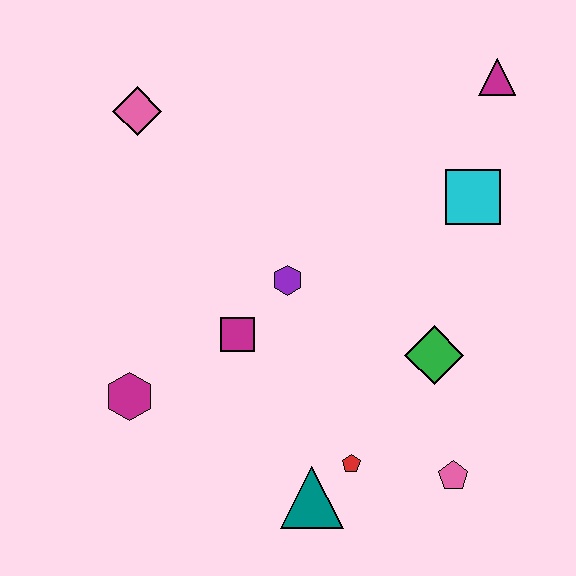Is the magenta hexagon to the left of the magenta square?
Yes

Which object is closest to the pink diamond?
The purple hexagon is closest to the pink diamond.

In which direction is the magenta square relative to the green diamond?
The magenta square is to the left of the green diamond.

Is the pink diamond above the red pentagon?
Yes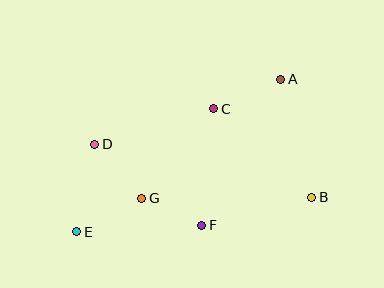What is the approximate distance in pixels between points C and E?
The distance between C and E is approximately 184 pixels.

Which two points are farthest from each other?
Points A and E are farthest from each other.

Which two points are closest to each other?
Points F and G are closest to each other.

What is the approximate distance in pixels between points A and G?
The distance between A and G is approximately 183 pixels.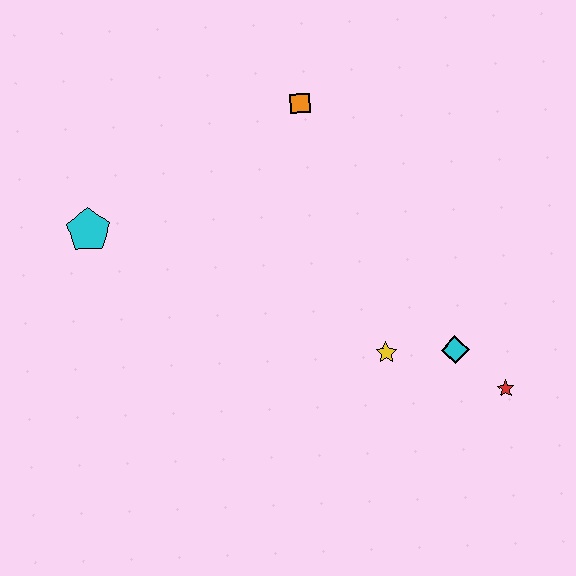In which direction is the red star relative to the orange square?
The red star is below the orange square.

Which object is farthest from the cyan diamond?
The cyan pentagon is farthest from the cyan diamond.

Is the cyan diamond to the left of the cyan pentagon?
No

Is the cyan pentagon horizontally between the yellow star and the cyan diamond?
No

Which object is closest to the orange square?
The cyan pentagon is closest to the orange square.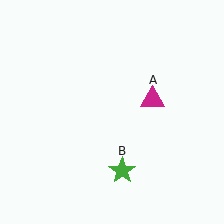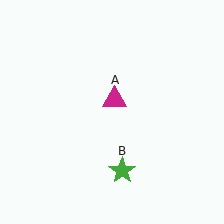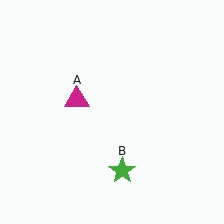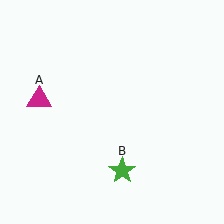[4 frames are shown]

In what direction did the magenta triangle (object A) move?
The magenta triangle (object A) moved left.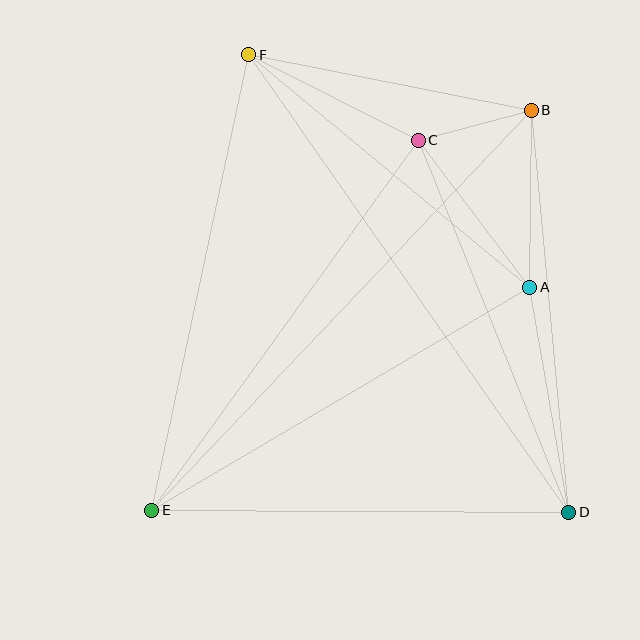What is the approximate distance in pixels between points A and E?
The distance between A and E is approximately 439 pixels.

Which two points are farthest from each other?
Points D and F are farthest from each other.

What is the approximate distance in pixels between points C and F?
The distance between C and F is approximately 190 pixels.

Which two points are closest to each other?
Points B and C are closest to each other.